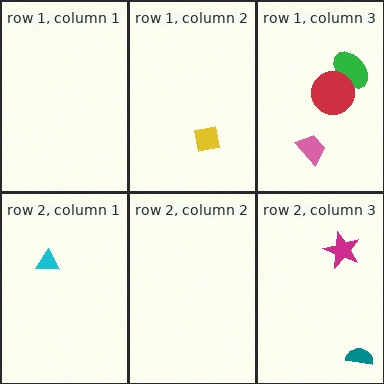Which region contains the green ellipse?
The row 1, column 3 region.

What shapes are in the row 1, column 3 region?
The green ellipse, the red circle, the pink trapezoid.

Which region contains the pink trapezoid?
The row 1, column 3 region.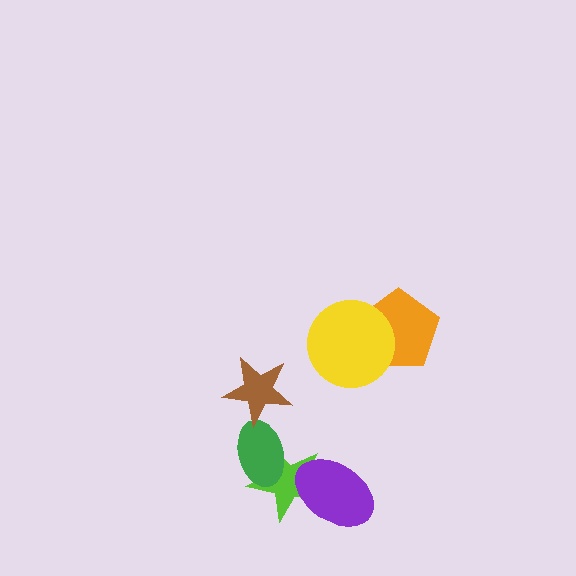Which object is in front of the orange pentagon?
The yellow circle is in front of the orange pentagon.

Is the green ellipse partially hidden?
Yes, it is partially covered by another shape.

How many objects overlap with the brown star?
1 object overlaps with the brown star.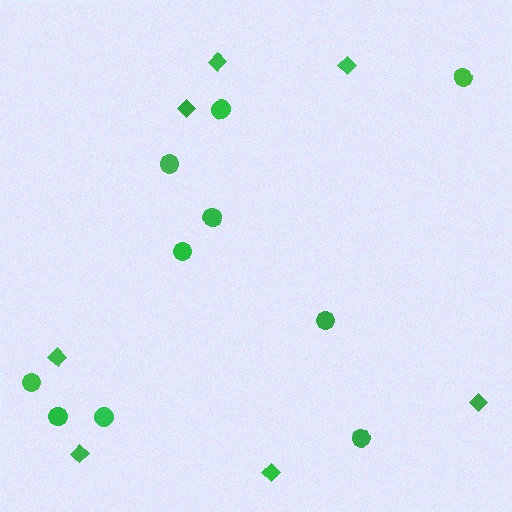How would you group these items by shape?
There are 2 groups: one group of circles (10) and one group of diamonds (7).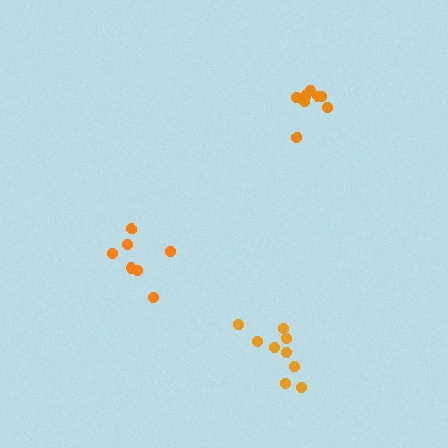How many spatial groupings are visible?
There are 3 spatial groupings.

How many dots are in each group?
Group 1: 9 dots, Group 2: 8 dots, Group 3: 7 dots (24 total).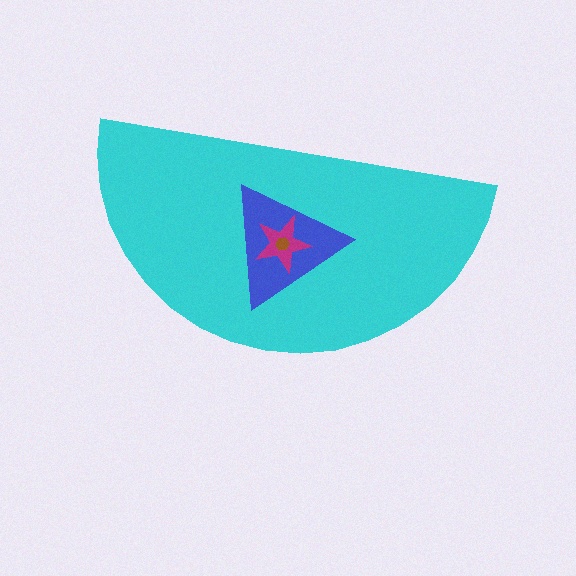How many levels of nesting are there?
4.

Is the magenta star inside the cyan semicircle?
Yes.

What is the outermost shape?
The cyan semicircle.